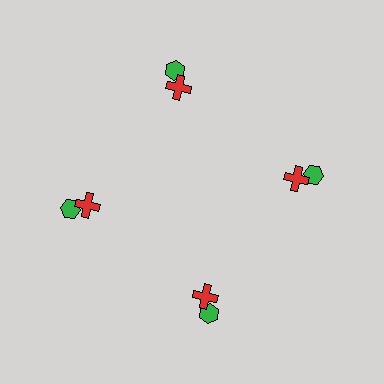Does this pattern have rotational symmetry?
Yes, this pattern has 4-fold rotational symmetry. It looks the same after rotating 90 degrees around the center.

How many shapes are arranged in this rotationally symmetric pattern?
There are 8 shapes, arranged in 4 groups of 2.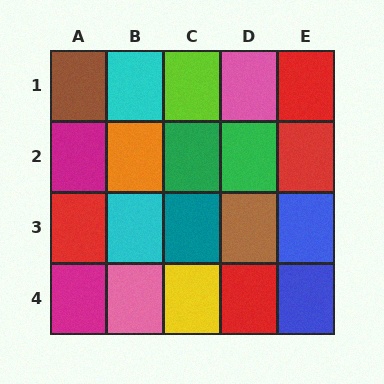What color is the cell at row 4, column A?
Magenta.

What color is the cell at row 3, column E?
Blue.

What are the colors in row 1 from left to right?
Brown, cyan, lime, pink, red.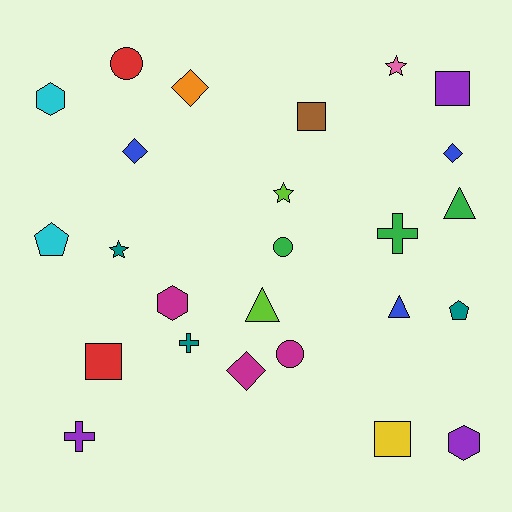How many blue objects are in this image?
There are 3 blue objects.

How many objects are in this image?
There are 25 objects.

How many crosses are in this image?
There are 3 crosses.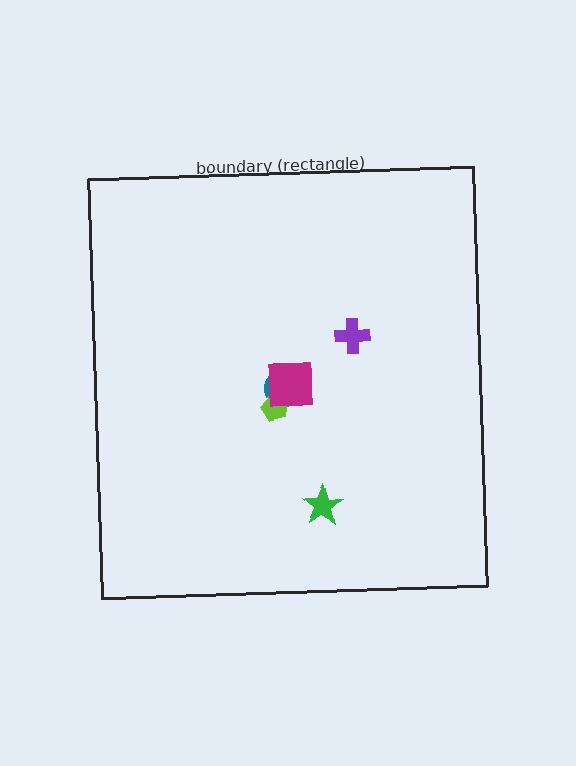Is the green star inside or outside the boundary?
Inside.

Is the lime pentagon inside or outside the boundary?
Inside.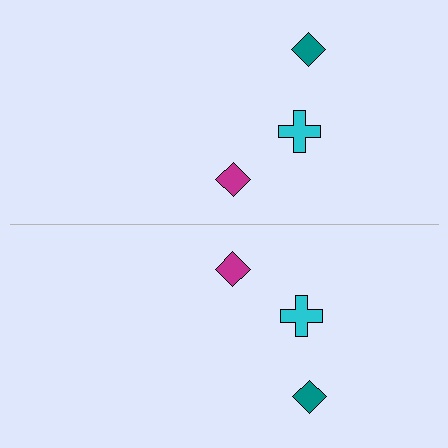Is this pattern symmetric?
Yes, this pattern has bilateral (reflection) symmetry.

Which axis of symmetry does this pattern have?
The pattern has a horizontal axis of symmetry running through the center of the image.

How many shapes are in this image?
There are 6 shapes in this image.